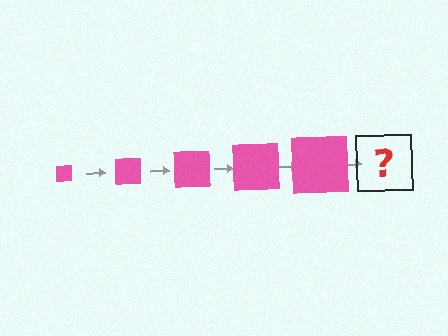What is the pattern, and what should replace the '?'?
The pattern is that the square gets progressively larger each step. The '?' should be a pink square, larger than the previous one.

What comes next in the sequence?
The next element should be a pink square, larger than the previous one.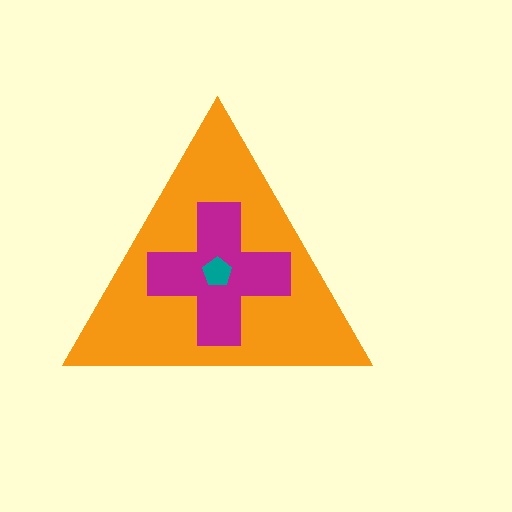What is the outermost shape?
The orange triangle.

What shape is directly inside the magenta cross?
The teal pentagon.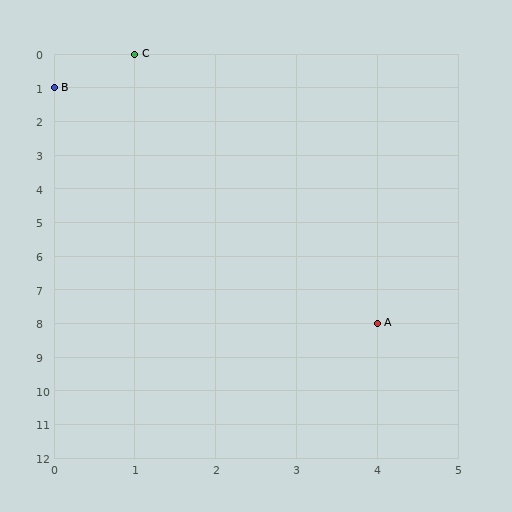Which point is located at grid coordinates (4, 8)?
Point A is at (4, 8).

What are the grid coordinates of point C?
Point C is at grid coordinates (1, 0).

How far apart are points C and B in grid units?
Points C and B are 1 column and 1 row apart (about 1.4 grid units diagonally).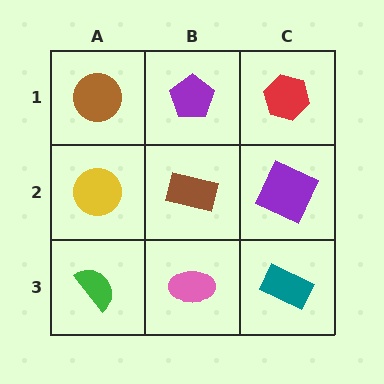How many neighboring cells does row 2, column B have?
4.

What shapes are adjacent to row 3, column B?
A brown rectangle (row 2, column B), a green semicircle (row 3, column A), a teal rectangle (row 3, column C).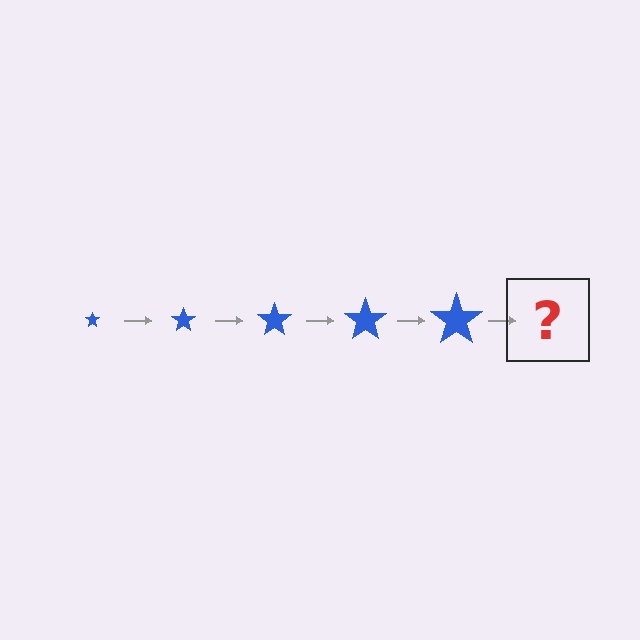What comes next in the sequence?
The next element should be a blue star, larger than the previous one.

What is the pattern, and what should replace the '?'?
The pattern is that the star gets progressively larger each step. The '?' should be a blue star, larger than the previous one.